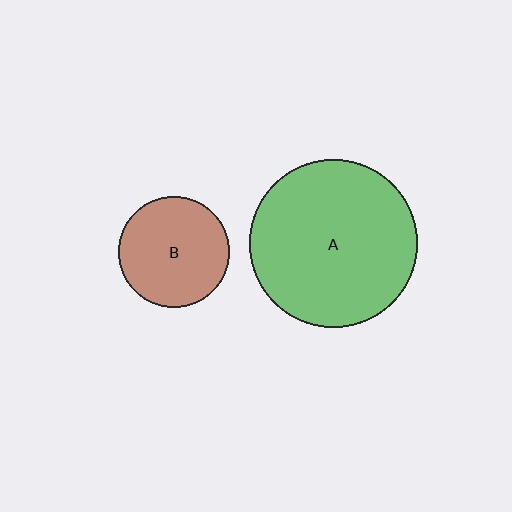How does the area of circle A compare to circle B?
Approximately 2.3 times.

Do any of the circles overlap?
No, none of the circles overlap.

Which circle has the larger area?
Circle A (green).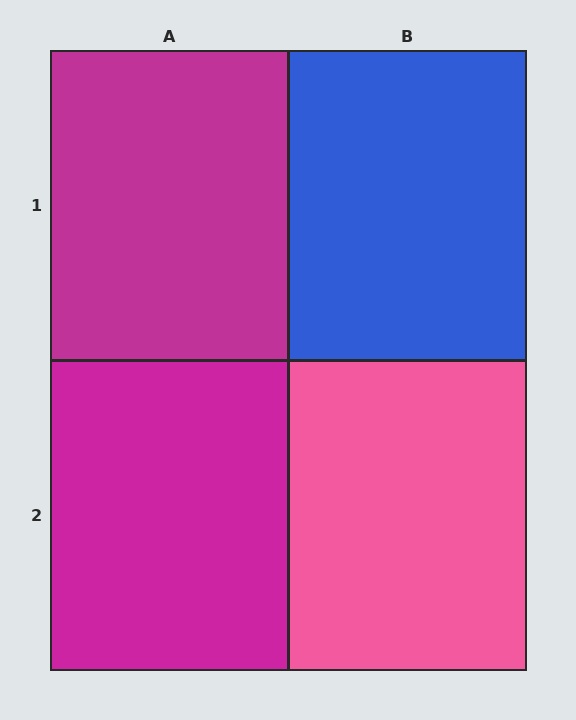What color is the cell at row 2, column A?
Magenta.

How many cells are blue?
1 cell is blue.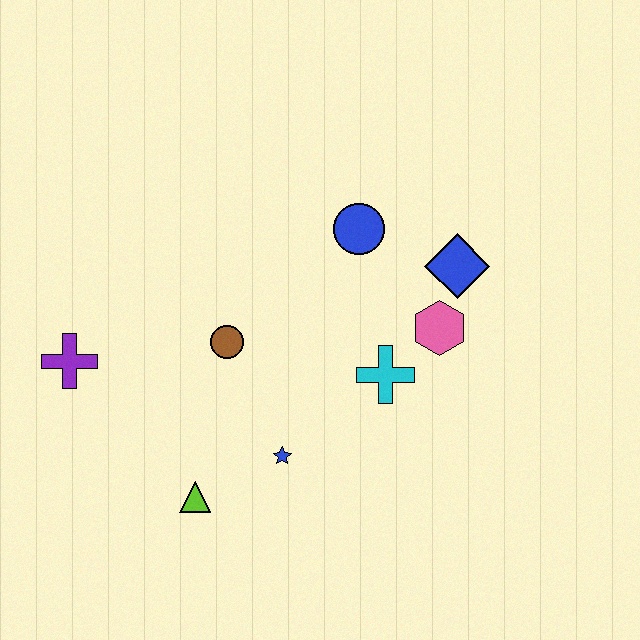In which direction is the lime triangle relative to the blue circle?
The lime triangle is below the blue circle.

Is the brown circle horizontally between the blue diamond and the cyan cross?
No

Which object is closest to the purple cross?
The brown circle is closest to the purple cross.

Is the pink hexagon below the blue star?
No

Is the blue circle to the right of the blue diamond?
No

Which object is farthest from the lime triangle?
The blue diamond is farthest from the lime triangle.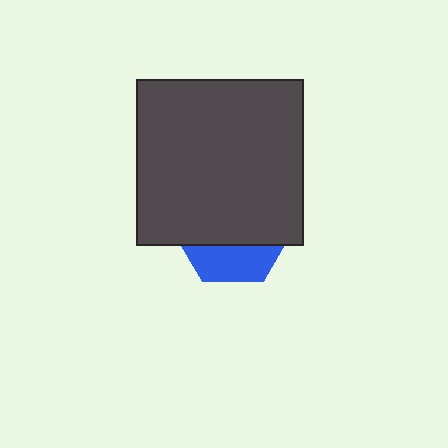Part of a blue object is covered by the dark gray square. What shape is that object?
It is a hexagon.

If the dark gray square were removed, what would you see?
You would see the complete blue hexagon.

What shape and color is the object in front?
The object in front is a dark gray square.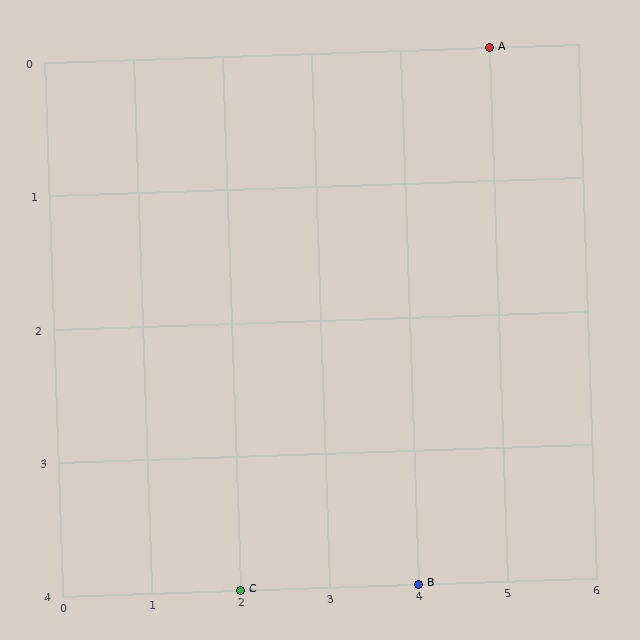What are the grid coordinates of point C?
Point C is at grid coordinates (2, 4).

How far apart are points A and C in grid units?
Points A and C are 3 columns and 4 rows apart (about 5.0 grid units diagonally).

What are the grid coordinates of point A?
Point A is at grid coordinates (5, 0).